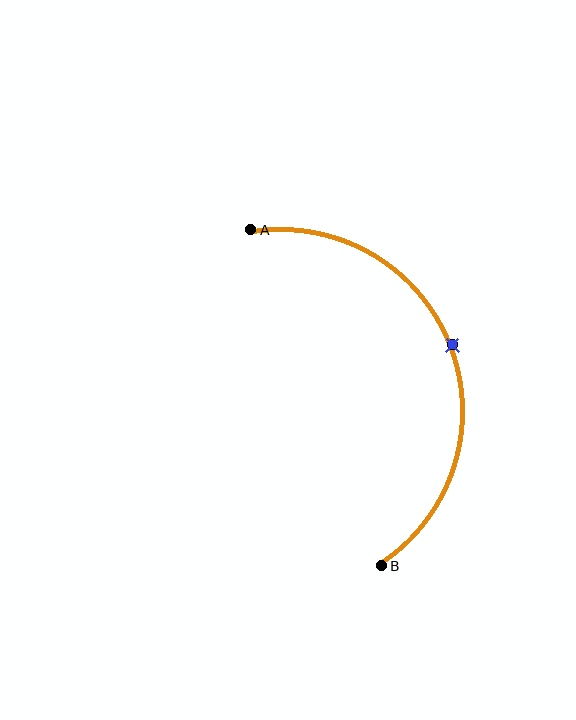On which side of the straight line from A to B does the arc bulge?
The arc bulges to the right of the straight line connecting A and B.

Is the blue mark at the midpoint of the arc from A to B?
Yes. The blue mark lies on the arc at equal arc-length from both A and B — it is the arc midpoint.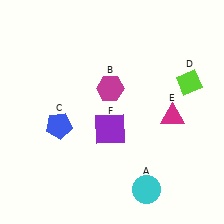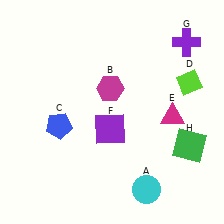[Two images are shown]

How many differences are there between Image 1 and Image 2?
There are 2 differences between the two images.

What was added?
A purple cross (G), a green square (H) were added in Image 2.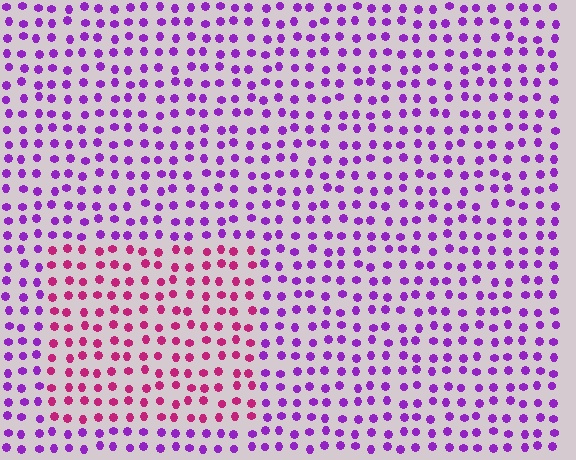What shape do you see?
I see a rectangle.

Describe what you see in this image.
The image is filled with small purple elements in a uniform arrangement. A rectangle-shaped region is visible where the elements are tinted to a slightly different hue, forming a subtle color boundary.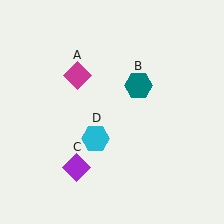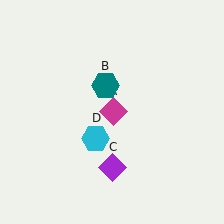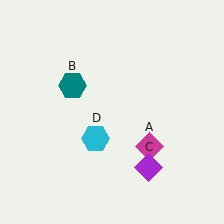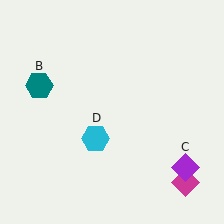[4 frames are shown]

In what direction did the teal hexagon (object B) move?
The teal hexagon (object B) moved left.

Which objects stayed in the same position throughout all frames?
Cyan hexagon (object D) remained stationary.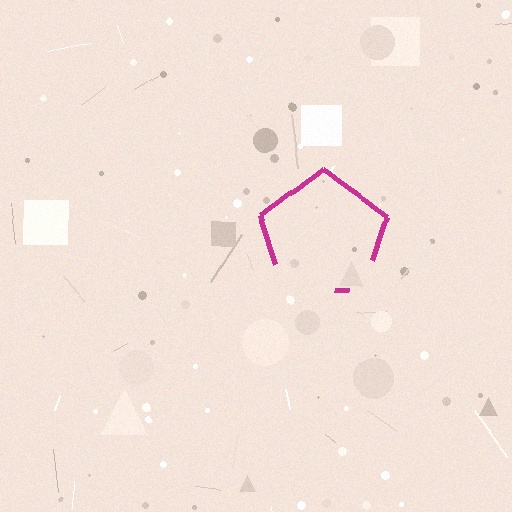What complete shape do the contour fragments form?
The contour fragments form a pentagon.